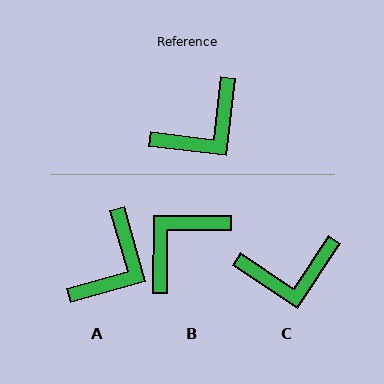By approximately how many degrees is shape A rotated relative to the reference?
Approximately 23 degrees counter-clockwise.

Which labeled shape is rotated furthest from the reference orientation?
B, about 174 degrees away.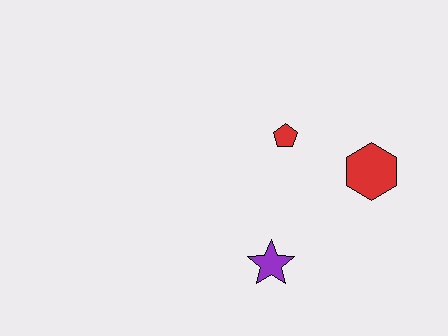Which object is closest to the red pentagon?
The red hexagon is closest to the red pentagon.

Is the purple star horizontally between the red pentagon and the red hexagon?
No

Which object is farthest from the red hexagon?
The purple star is farthest from the red hexagon.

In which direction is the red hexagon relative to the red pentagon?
The red hexagon is to the right of the red pentagon.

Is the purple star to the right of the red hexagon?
No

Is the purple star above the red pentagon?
No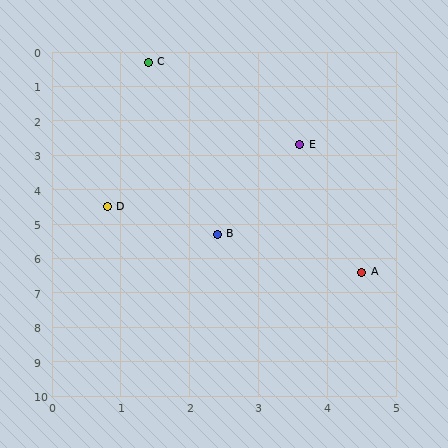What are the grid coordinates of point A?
Point A is at approximately (4.5, 6.4).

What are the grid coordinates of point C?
Point C is at approximately (1.4, 0.3).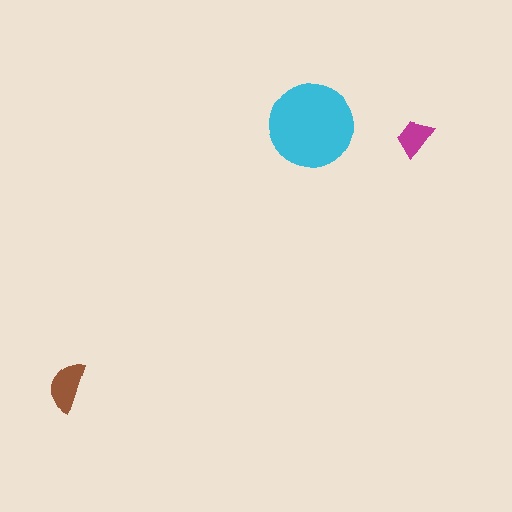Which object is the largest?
The cyan circle.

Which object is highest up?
The cyan circle is topmost.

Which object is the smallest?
The magenta trapezoid.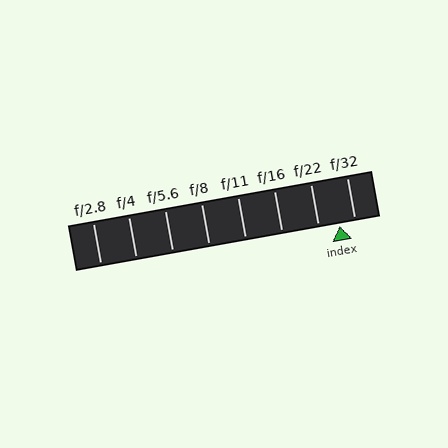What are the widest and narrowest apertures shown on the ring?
The widest aperture shown is f/2.8 and the narrowest is f/32.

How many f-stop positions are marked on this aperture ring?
There are 8 f-stop positions marked.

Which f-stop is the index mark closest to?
The index mark is closest to f/32.